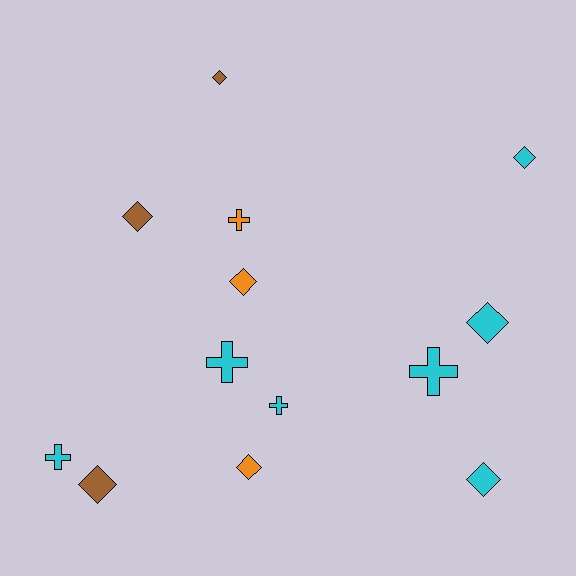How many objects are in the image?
There are 13 objects.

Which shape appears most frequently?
Diamond, with 8 objects.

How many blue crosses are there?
There are no blue crosses.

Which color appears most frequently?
Cyan, with 7 objects.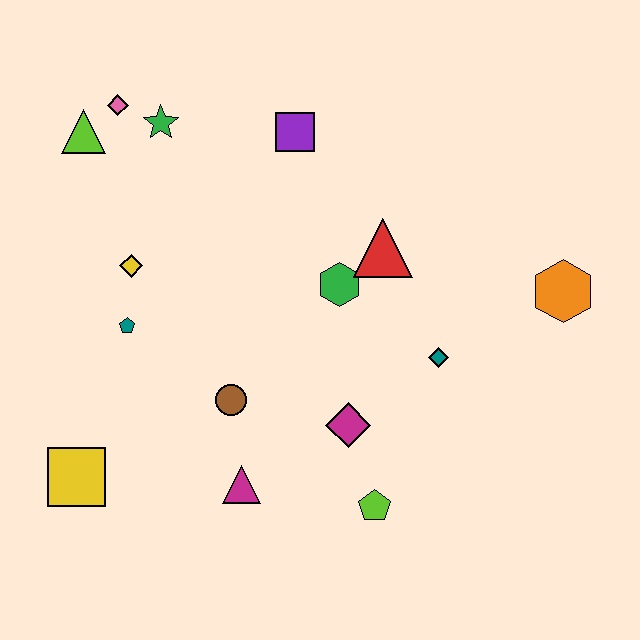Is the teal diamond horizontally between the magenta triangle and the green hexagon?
No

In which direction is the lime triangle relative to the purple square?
The lime triangle is to the left of the purple square.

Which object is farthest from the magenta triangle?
The pink diamond is farthest from the magenta triangle.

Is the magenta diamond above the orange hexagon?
No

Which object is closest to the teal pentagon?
The yellow diamond is closest to the teal pentagon.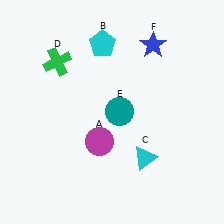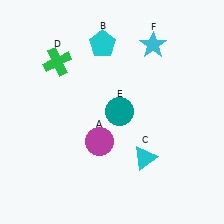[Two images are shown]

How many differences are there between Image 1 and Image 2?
There is 1 difference between the two images.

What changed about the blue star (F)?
In Image 1, F is blue. In Image 2, it changed to cyan.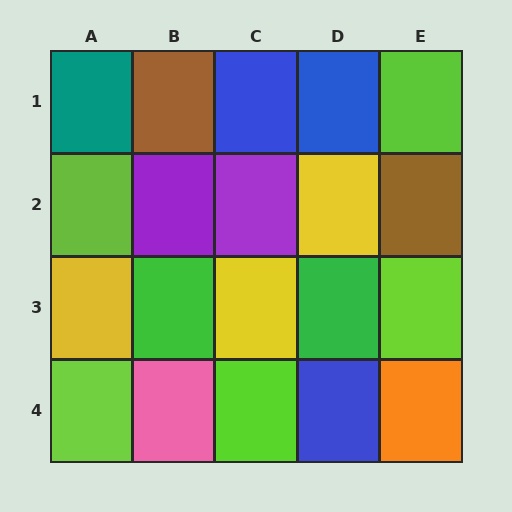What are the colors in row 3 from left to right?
Yellow, green, yellow, green, lime.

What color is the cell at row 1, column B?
Brown.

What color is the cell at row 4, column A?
Lime.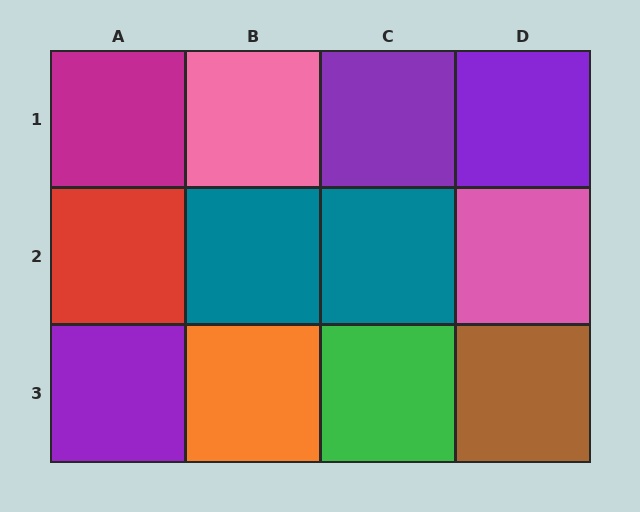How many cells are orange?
1 cell is orange.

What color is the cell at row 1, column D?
Purple.